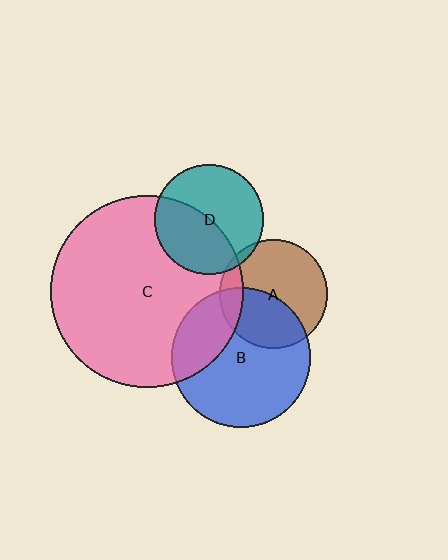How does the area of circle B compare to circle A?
Approximately 1.6 times.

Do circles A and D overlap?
Yes.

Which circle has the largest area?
Circle C (pink).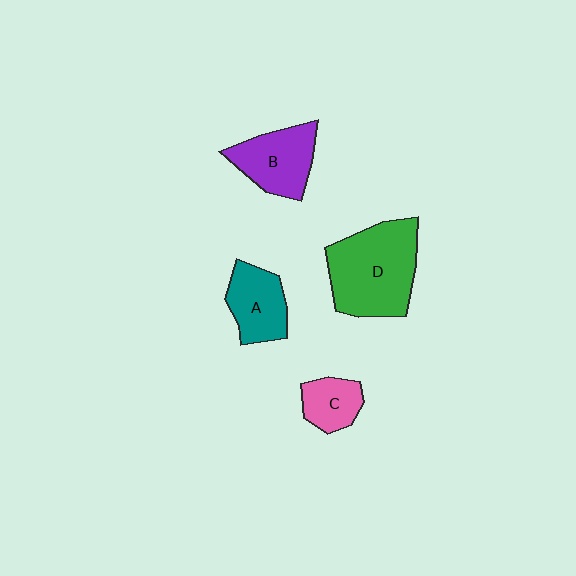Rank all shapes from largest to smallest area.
From largest to smallest: D (green), B (purple), A (teal), C (pink).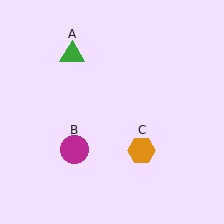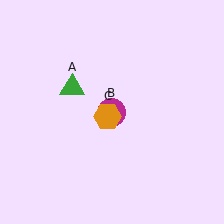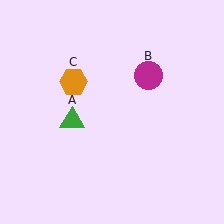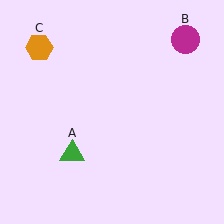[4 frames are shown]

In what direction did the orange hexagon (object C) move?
The orange hexagon (object C) moved up and to the left.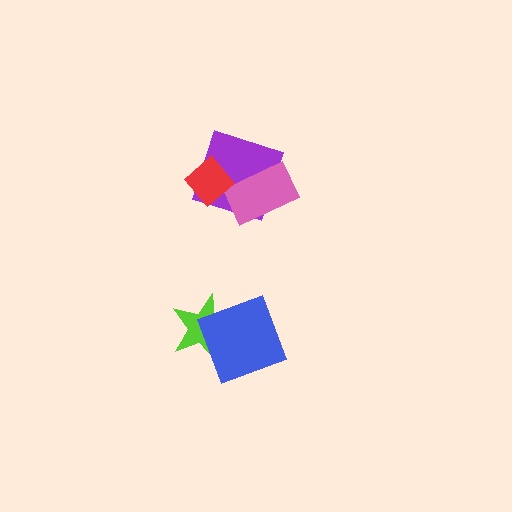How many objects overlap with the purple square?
2 objects overlap with the purple square.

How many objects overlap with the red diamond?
1 object overlaps with the red diamond.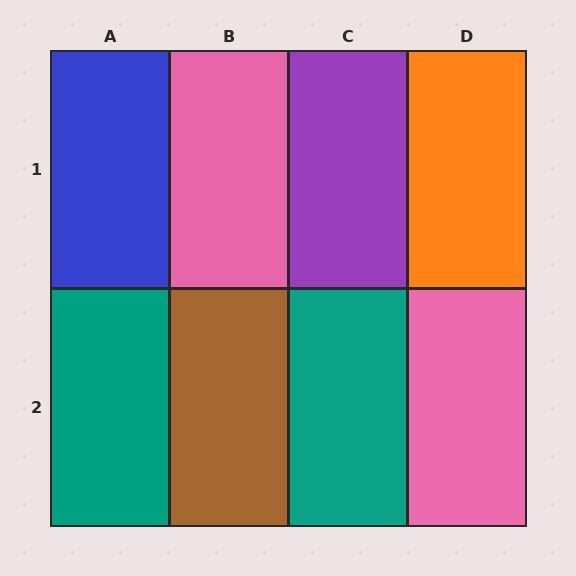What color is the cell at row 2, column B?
Brown.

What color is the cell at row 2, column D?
Pink.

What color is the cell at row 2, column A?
Teal.